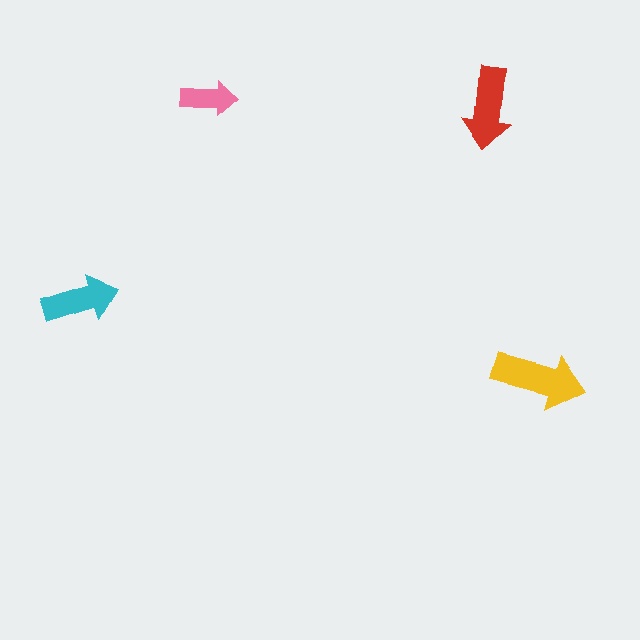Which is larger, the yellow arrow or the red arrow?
The yellow one.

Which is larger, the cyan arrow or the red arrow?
The red one.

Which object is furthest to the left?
The cyan arrow is leftmost.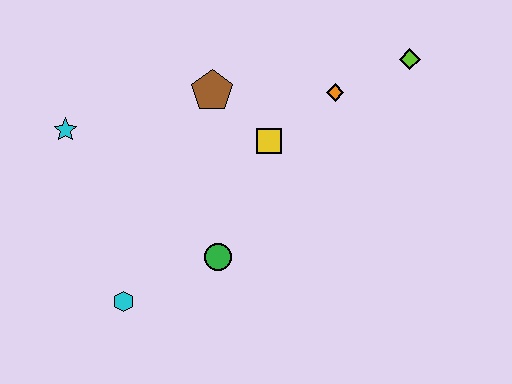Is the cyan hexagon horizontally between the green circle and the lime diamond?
No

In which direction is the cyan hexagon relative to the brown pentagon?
The cyan hexagon is below the brown pentagon.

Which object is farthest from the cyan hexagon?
The lime diamond is farthest from the cyan hexagon.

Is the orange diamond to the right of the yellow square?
Yes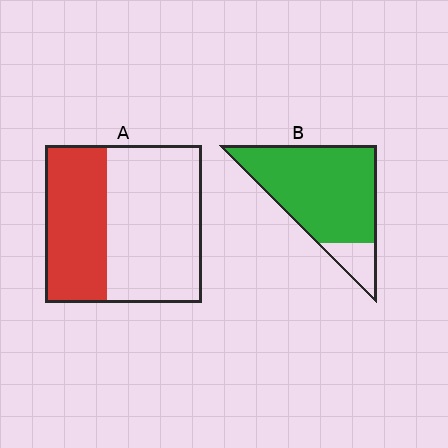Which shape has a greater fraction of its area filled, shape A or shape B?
Shape B.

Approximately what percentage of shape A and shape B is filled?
A is approximately 40% and B is approximately 85%.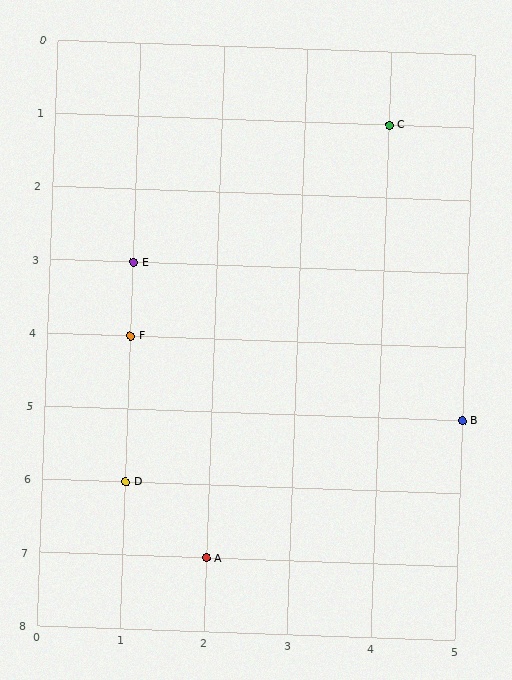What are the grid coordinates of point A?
Point A is at grid coordinates (2, 7).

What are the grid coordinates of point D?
Point D is at grid coordinates (1, 6).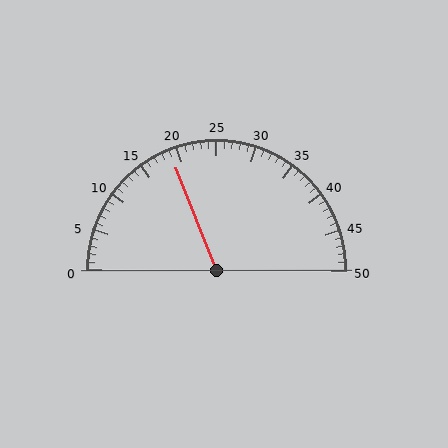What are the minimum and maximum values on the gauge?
The gauge ranges from 0 to 50.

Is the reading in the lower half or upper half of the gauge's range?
The reading is in the lower half of the range (0 to 50).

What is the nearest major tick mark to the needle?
The nearest major tick mark is 20.